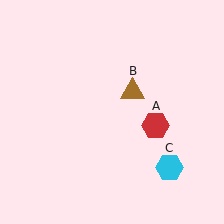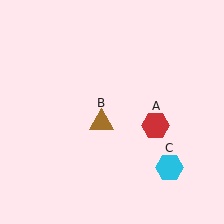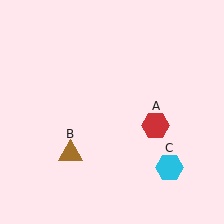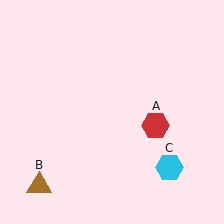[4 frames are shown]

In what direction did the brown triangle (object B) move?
The brown triangle (object B) moved down and to the left.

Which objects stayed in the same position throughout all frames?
Red hexagon (object A) and cyan hexagon (object C) remained stationary.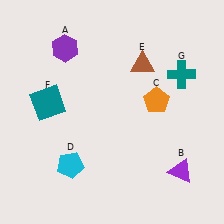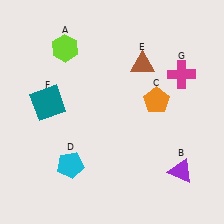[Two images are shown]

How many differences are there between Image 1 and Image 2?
There are 2 differences between the two images.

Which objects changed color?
A changed from purple to lime. G changed from teal to magenta.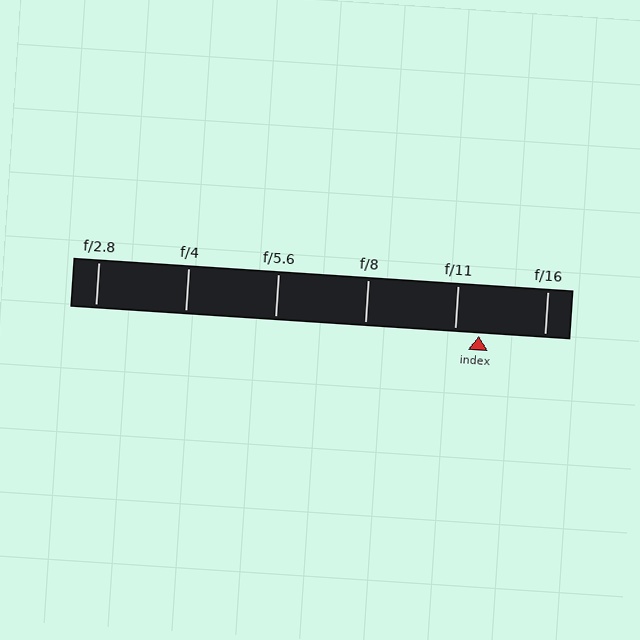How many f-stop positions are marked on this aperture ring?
There are 6 f-stop positions marked.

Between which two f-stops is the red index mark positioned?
The index mark is between f/11 and f/16.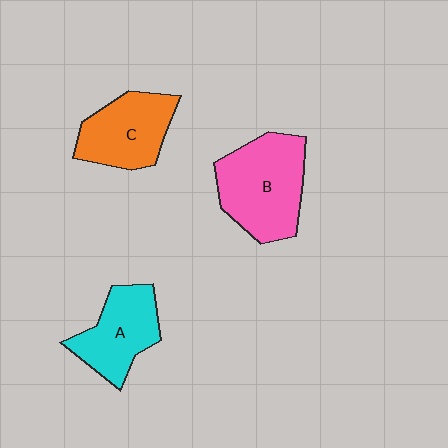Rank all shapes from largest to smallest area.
From largest to smallest: B (pink), C (orange), A (cyan).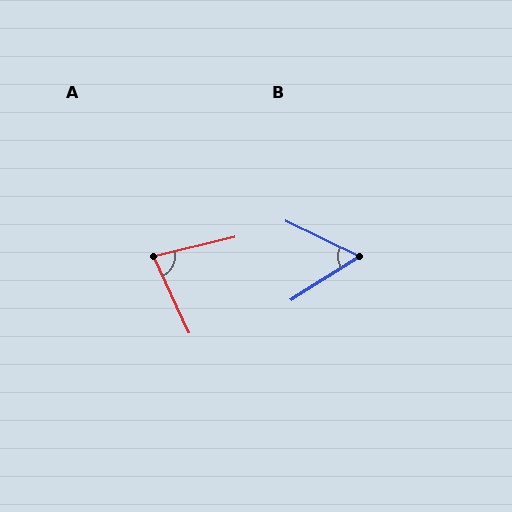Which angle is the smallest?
B, at approximately 58 degrees.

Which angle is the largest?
A, at approximately 78 degrees.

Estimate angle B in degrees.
Approximately 58 degrees.